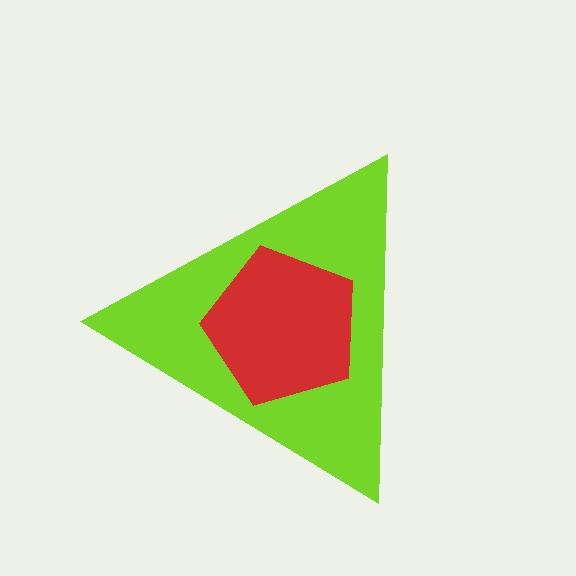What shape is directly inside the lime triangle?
The red pentagon.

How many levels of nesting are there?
2.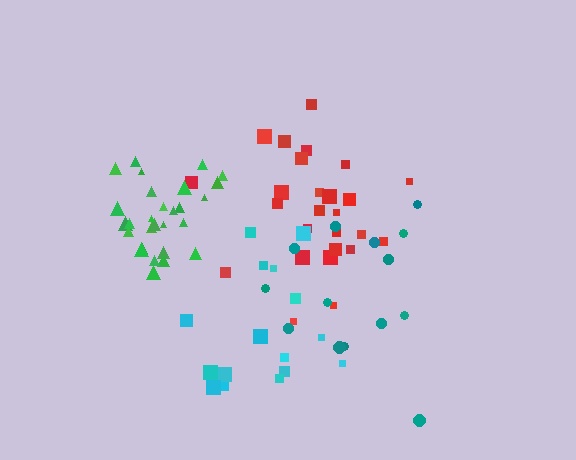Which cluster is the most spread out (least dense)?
Teal.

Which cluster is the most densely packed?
Green.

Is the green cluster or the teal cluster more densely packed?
Green.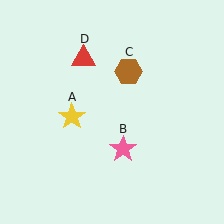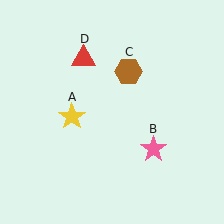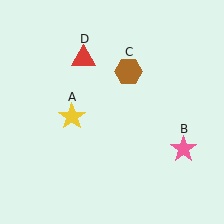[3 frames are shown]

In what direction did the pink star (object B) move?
The pink star (object B) moved right.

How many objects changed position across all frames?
1 object changed position: pink star (object B).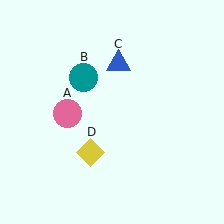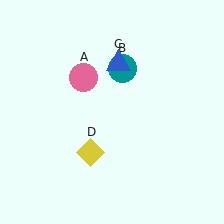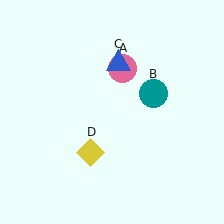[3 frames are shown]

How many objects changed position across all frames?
2 objects changed position: pink circle (object A), teal circle (object B).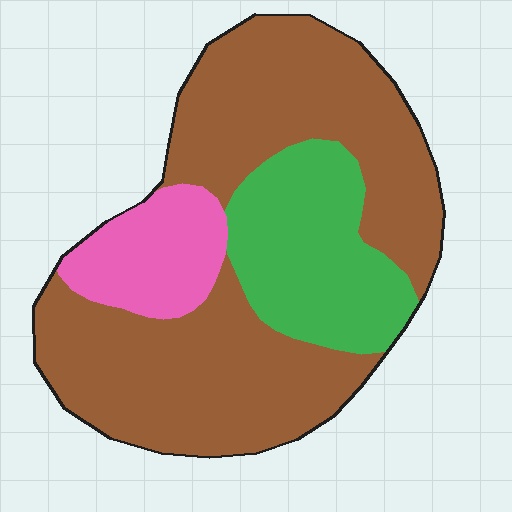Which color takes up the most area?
Brown, at roughly 65%.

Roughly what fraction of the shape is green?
Green covers roughly 25% of the shape.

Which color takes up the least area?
Pink, at roughly 15%.